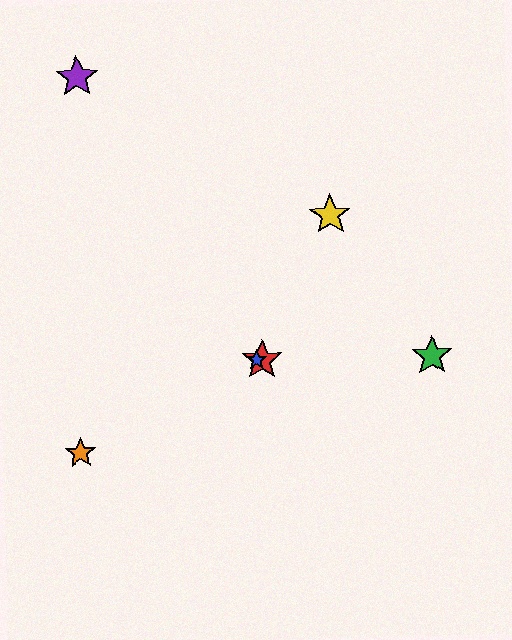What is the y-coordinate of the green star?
The green star is at y≈356.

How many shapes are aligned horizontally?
3 shapes (the red star, the blue star, the green star) are aligned horizontally.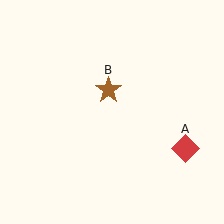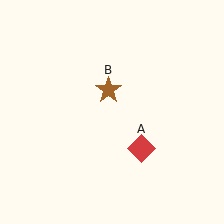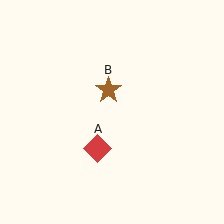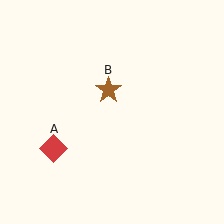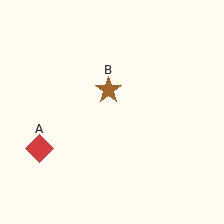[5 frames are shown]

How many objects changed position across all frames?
1 object changed position: red diamond (object A).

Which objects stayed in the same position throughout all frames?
Brown star (object B) remained stationary.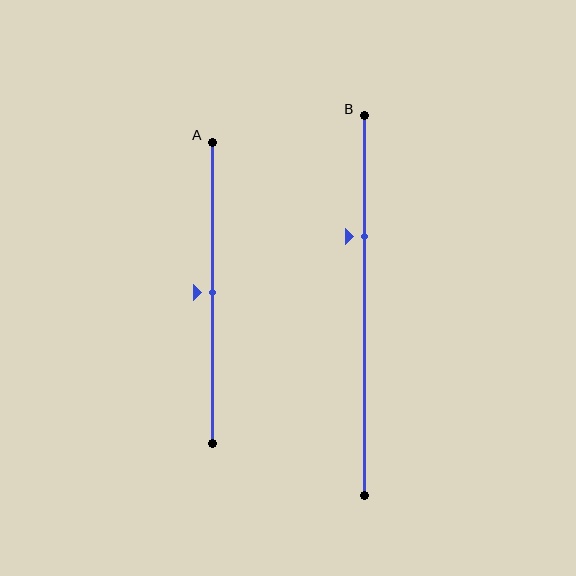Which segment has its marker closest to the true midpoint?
Segment A has its marker closest to the true midpoint.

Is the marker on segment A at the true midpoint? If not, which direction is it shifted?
Yes, the marker on segment A is at the true midpoint.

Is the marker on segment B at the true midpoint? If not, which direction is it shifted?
No, the marker on segment B is shifted upward by about 18% of the segment length.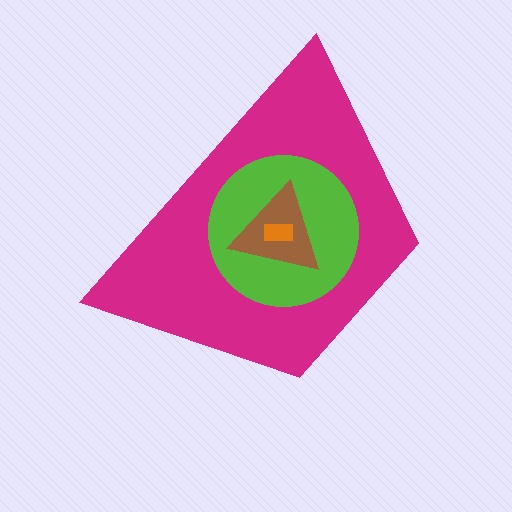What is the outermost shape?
The magenta trapezoid.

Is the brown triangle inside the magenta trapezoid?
Yes.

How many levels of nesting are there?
4.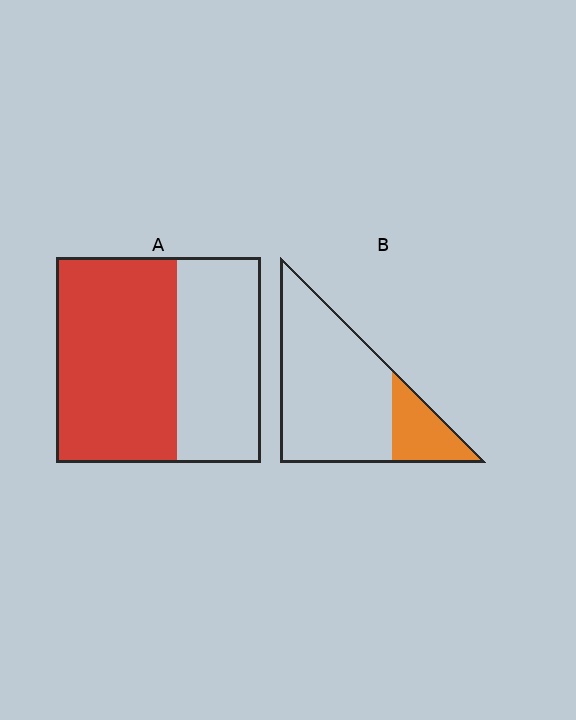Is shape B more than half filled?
No.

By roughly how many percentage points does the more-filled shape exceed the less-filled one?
By roughly 40 percentage points (A over B).